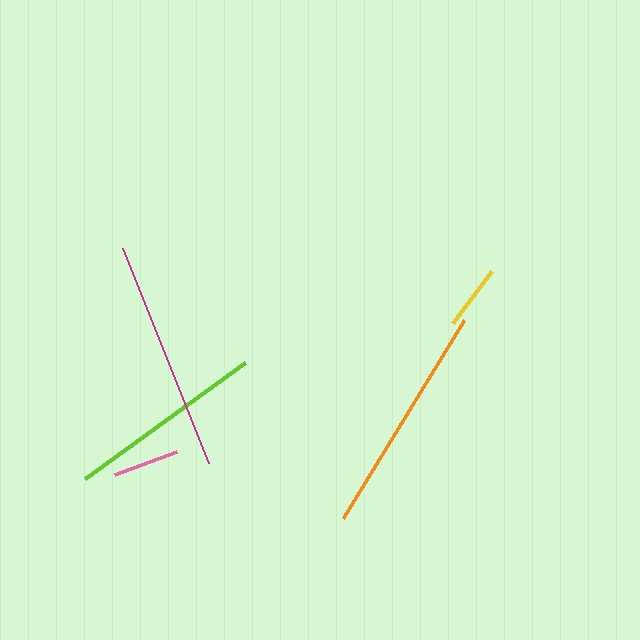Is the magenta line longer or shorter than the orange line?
The orange line is longer than the magenta line.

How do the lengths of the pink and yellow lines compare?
The pink and yellow lines are approximately the same length.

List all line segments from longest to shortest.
From longest to shortest: orange, magenta, lime, pink, yellow.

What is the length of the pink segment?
The pink segment is approximately 66 pixels long.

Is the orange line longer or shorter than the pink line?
The orange line is longer than the pink line.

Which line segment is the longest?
The orange line is the longest at approximately 232 pixels.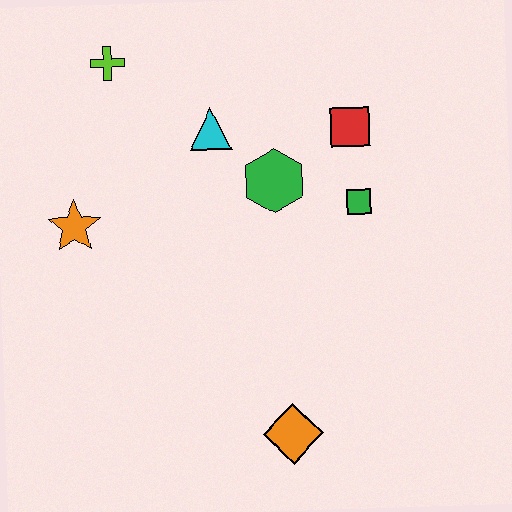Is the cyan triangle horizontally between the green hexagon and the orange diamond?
No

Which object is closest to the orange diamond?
The green square is closest to the orange diamond.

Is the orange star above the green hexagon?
No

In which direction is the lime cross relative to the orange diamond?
The lime cross is above the orange diamond.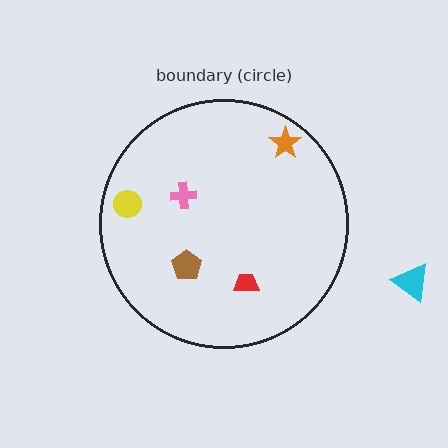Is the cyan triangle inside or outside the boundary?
Outside.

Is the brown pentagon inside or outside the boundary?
Inside.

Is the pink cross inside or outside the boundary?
Inside.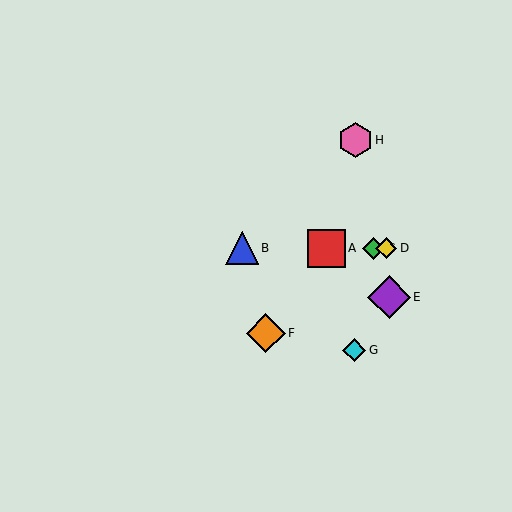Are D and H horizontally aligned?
No, D is at y≈248 and H is at y≈140.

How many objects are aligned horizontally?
4 objects (A, B, C, D) are aligned horizontally.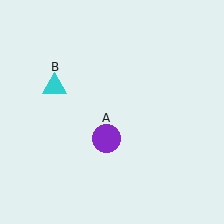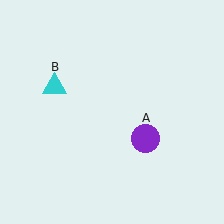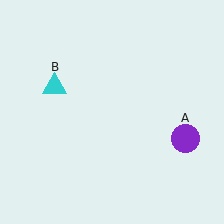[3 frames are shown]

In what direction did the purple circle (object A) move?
The purple circle (object A) moved right.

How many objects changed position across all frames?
1 object changed position: purple circle (object A).